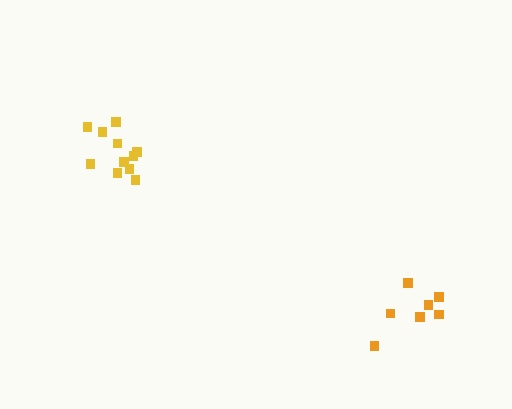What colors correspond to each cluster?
The clusters are colored: orange, yellow.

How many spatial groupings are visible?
There are 2 spatial groupings.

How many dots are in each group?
Group 1: 7 dots, Group 2: 11 dots (18 total).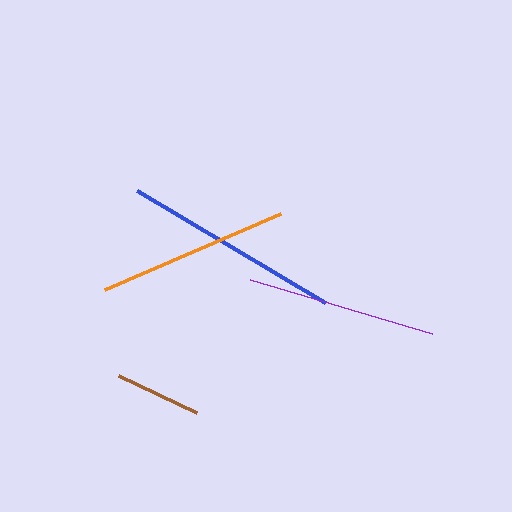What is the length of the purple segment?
The purple segment is approximately 190 pixels long.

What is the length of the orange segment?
The orange segment is approximately 192 pixels long.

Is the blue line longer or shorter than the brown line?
The blue line is longer than the brown line.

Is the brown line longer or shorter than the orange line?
The orange line is longer than the brown line.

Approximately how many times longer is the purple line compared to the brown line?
The purple line is approximately 2.2 times the length of the brown line.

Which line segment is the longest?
The blue line is the longest at approximately 219 pixels.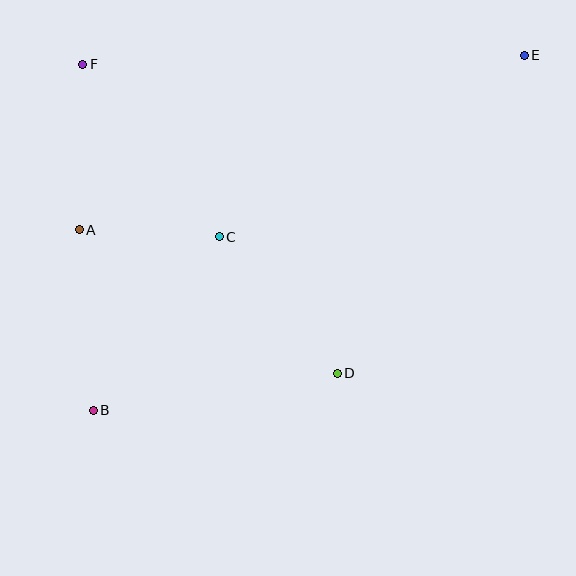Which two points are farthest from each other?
Points B and E are farthest from each other.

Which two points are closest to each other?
Points A and C are closest to each other.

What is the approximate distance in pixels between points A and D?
The distance between A and D is approximately 295 pixels.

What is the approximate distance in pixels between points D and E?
The distance between D and E is approximately 369 pixels.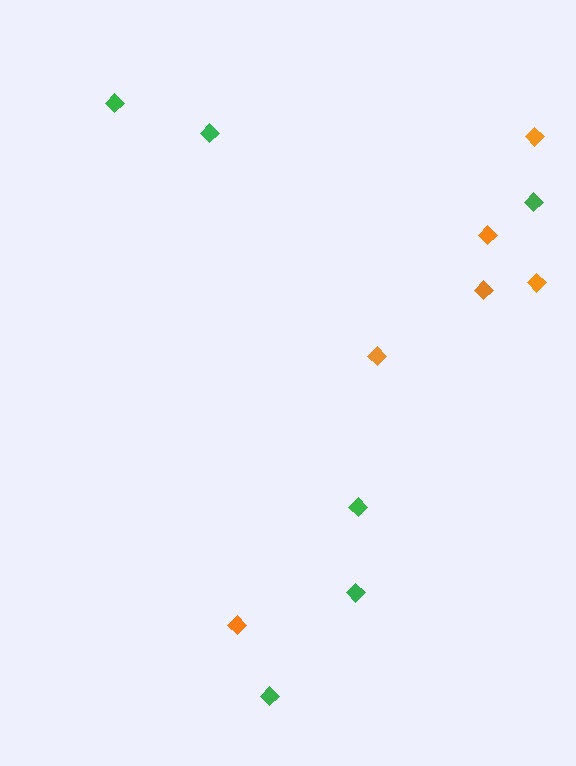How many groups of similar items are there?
There are 2 groups: one group of orange diamonds (6) and one group of green diamonds (6).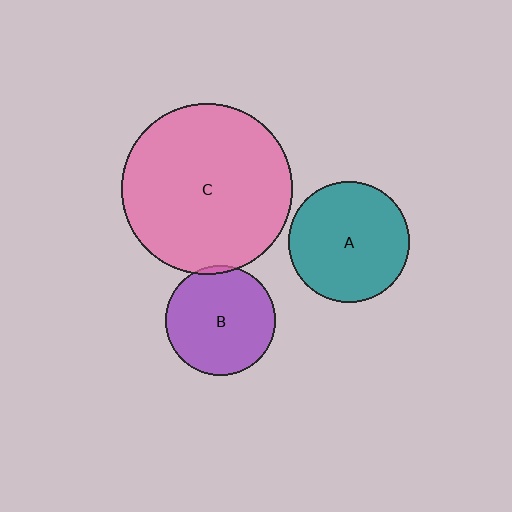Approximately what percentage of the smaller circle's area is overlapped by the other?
Approximately 5%.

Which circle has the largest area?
Circle C (pink).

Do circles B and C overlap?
Yes.